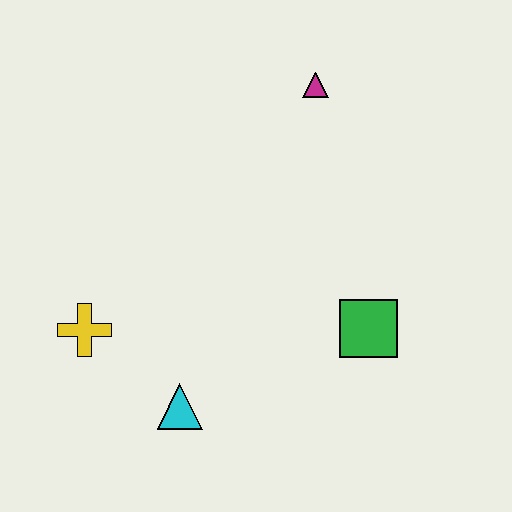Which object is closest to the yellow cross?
The cyan triangle is closest to the yellow cross.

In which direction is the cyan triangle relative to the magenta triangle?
The cyan triangle is below the magenta triangle.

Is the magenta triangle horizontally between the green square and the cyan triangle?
Yes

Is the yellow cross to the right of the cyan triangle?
No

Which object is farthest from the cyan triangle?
The magenta triangle is farthest from the cyan triangle.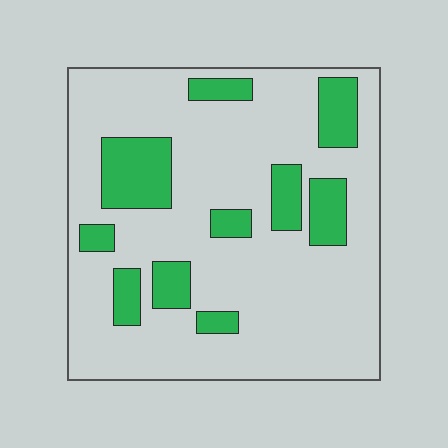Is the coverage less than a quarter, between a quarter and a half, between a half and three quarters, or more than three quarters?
Less than a quarter.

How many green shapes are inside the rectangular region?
10.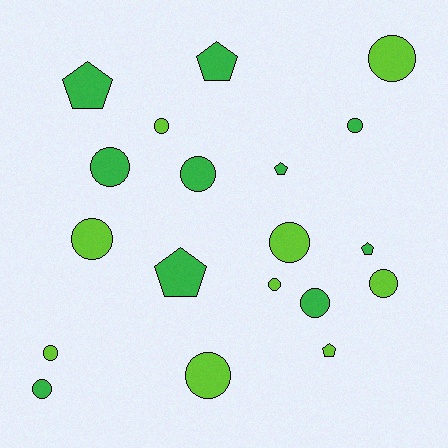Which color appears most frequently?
Green, with 10 objects.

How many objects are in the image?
There are 19 objects.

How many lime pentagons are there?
There is 1 lime pentagon.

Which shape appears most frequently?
Circle, with 13 objects.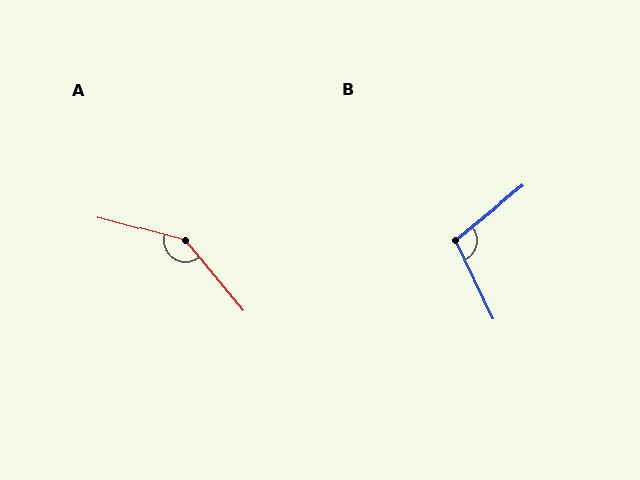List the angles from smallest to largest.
B (103°), A (144°).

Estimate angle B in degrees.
Approximately 103 degrees.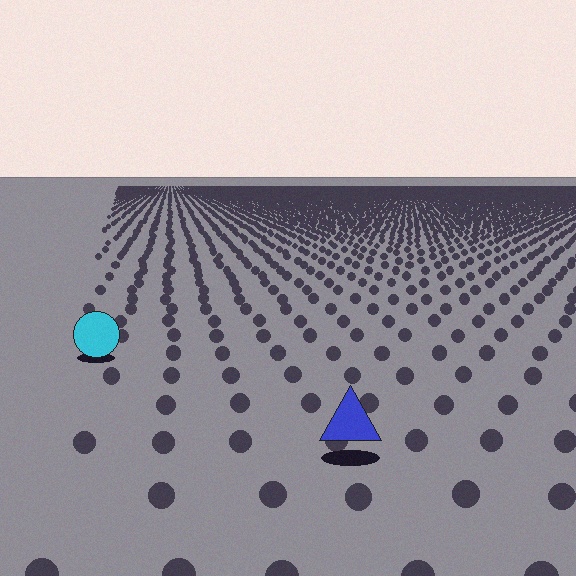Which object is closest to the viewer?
The blue triangle is closest. The texture marks near it are larger and more spread out.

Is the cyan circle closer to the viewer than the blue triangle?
No. The blue triangle is closer — you can tell from the texture gradient: the ground texture is coarser near it.